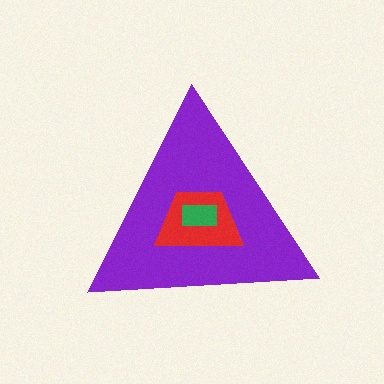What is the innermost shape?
The green rectangle.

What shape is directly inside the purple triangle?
The red trapezoid.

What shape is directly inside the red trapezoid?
The green rectangle.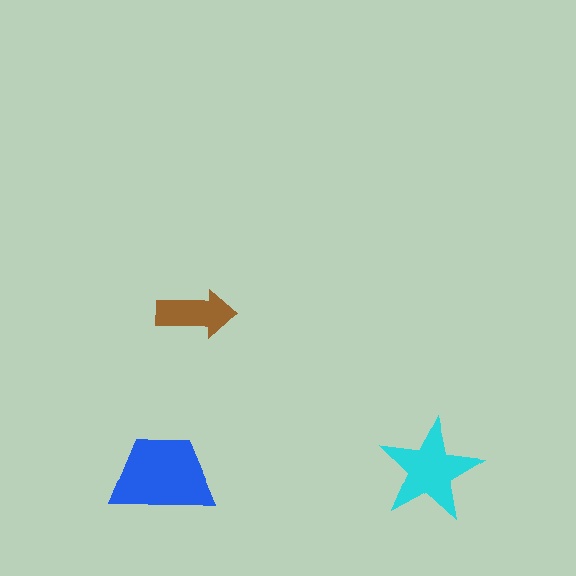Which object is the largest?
The blue trapezoid.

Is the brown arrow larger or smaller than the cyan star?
Smaller.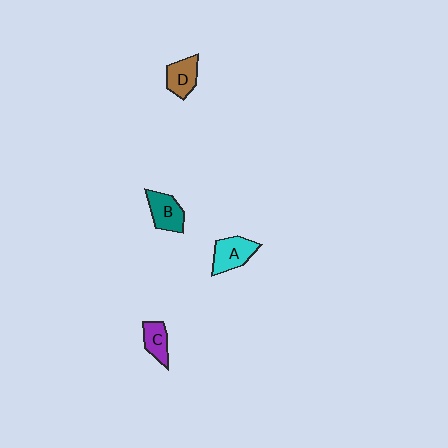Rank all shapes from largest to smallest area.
From largest to smallest: A (cyan), B (teal), D (brown), C (purple).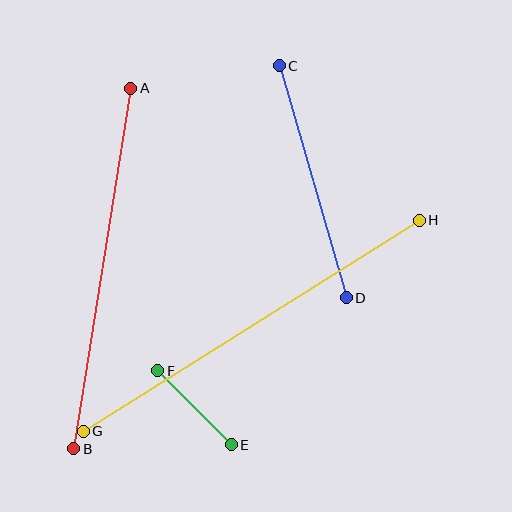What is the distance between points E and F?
The distance is approximately 104 pixels.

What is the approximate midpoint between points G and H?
The midpoint is at approximately (251, 326) pixels.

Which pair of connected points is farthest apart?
Points G and H are farthest apart.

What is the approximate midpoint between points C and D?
The midpoint is at approximately (313, 182) pixels.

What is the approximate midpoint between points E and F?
The midpoint is at approximately (194, 408) pixels.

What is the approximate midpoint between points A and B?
The midpoint is at approximately (102, 269) pixels.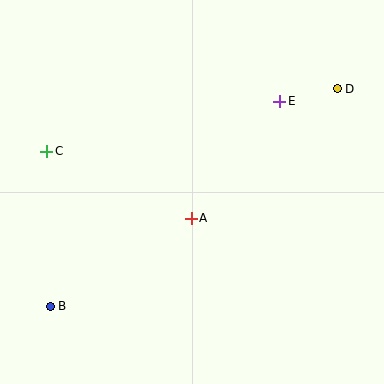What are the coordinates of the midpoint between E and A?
The midpoint between E and A is at (236, 160).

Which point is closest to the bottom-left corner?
Point B is closest to the bottom-left corner.